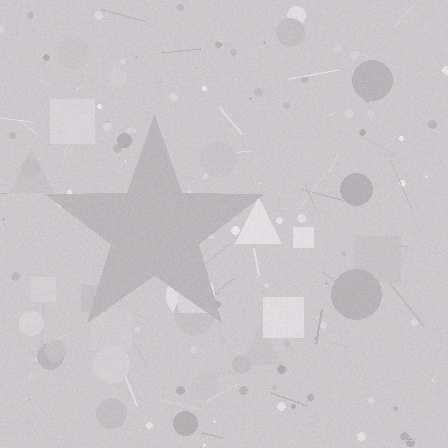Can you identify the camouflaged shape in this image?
The camouflaged shape is a star.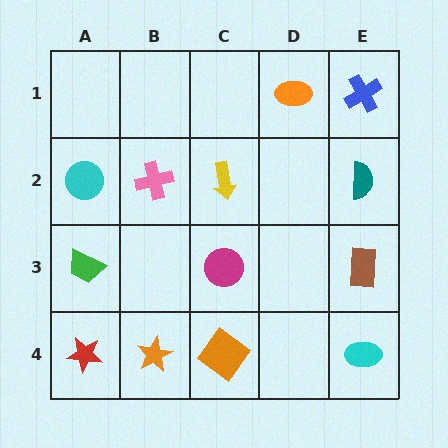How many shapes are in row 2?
4 shapes.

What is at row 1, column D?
An orange ellipse.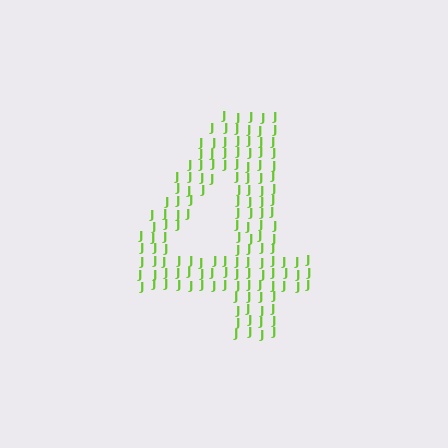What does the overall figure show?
The overall figure shows the digit 4.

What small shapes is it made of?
It is made of small letter J's.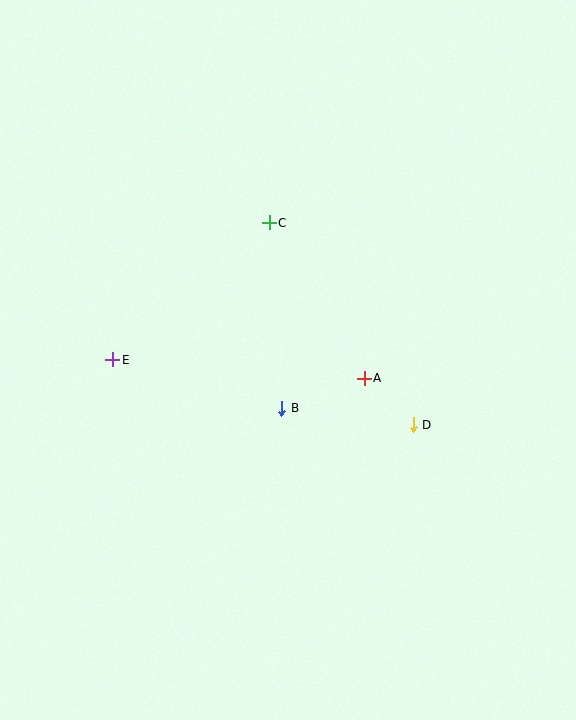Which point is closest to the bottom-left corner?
Point E is closest to the bottom-left corner.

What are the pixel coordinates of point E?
Point E is at (113, 360).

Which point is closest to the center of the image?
Point B at (282, 408) is closest to the center.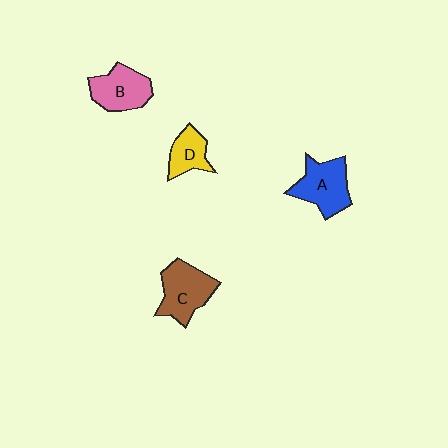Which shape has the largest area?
Shape C (brown).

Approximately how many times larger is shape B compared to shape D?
Approximately 1.4 times.